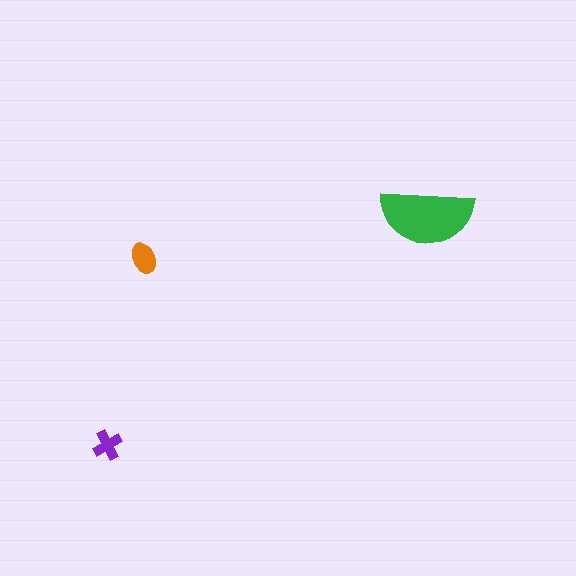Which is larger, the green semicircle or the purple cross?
The green semicircle.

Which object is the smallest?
The purple cross.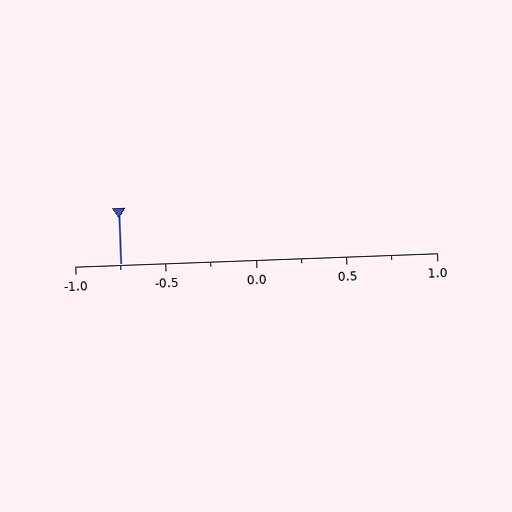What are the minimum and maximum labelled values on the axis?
The axis runs from -1.0 to 1.0.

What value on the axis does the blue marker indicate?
The marker indicates approximately -0.75.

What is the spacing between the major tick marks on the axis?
The major ticks are spaced 0.5 apart.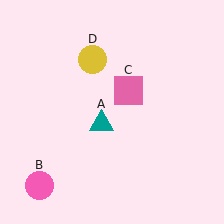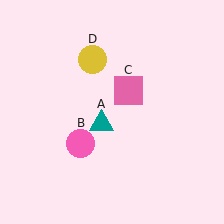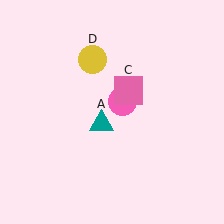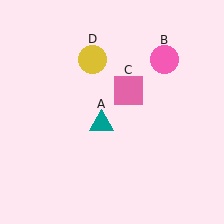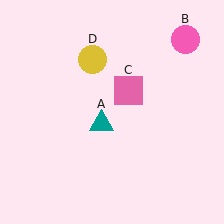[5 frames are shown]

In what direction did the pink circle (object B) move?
The pink circle (object B) moved up and to the right.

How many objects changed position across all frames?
1 object changed position: pink circle (object B).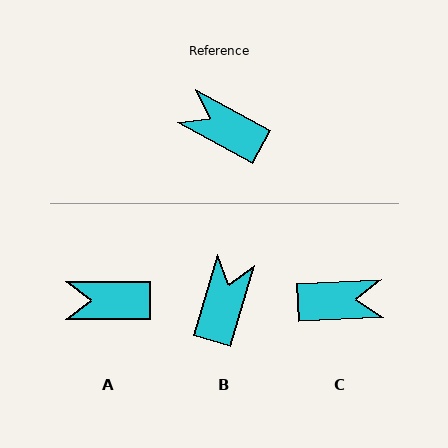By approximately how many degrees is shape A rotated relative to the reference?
Approximately 29 degrees counter-clockwise.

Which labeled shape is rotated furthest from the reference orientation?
C, about 148 degrees away.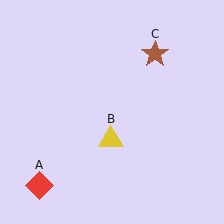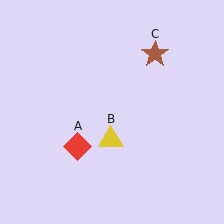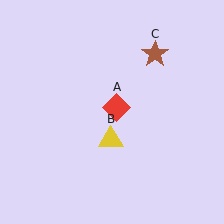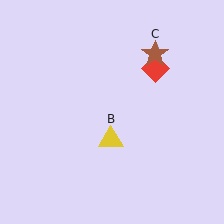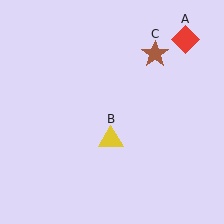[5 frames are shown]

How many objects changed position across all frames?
1 object changed position: red diamond (object A).